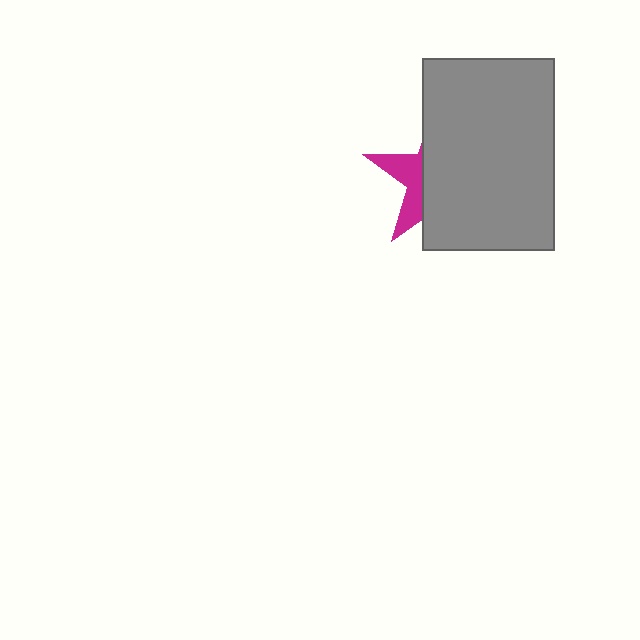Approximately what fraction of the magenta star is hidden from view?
Roughly 70% of the magenta star is hidden behind the gray rectangle.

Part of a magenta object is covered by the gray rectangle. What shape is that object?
It is a star.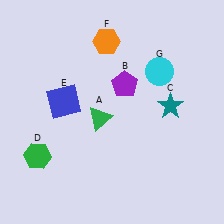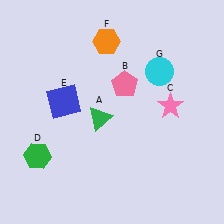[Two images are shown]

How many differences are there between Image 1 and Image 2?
There are 2 differences between the two images.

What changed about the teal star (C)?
In Image 1, C is teal. In Image 2, it changed to pink.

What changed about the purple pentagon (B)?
In Image 1, B is purple. In Image 2, it changed to pink.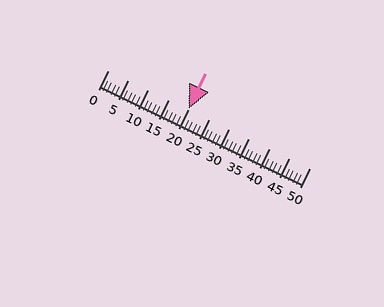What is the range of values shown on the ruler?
The ruler shows values from 0 to 50.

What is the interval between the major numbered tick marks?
The major tick marks are spaced 5 units apart.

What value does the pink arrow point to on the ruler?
The pink arrow points to approximately 20.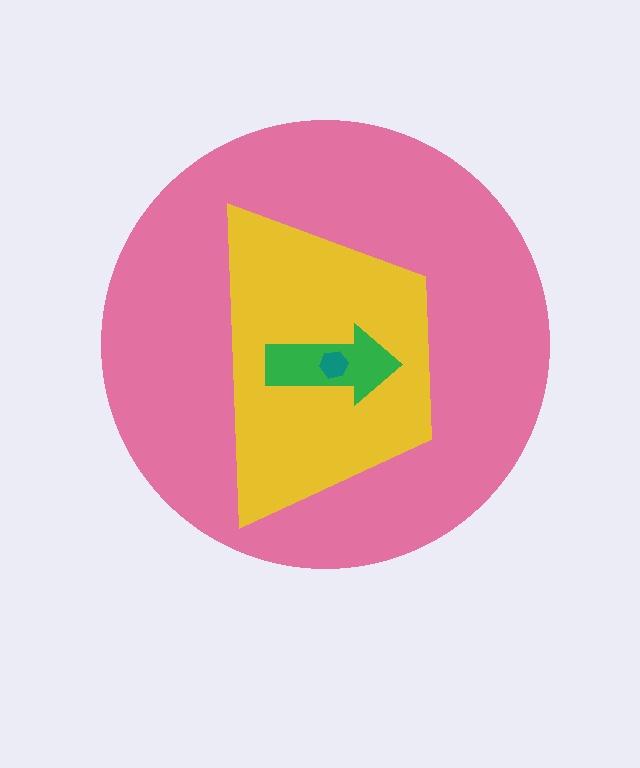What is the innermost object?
The teal hexagon.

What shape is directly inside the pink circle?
The yellow trapezoid.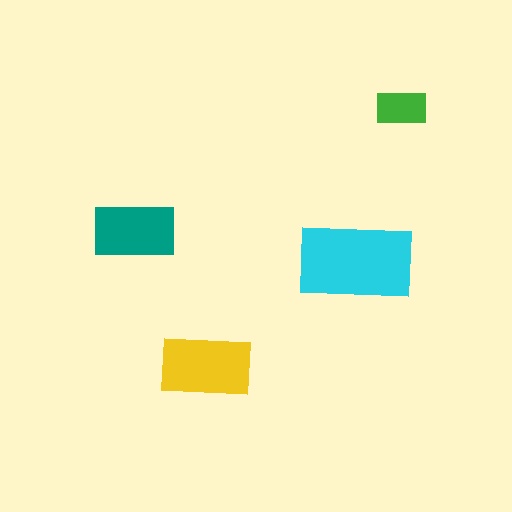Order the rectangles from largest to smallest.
the cyan one, the yellow one, the teal one, the green one.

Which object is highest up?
The green rectangle is topmost.